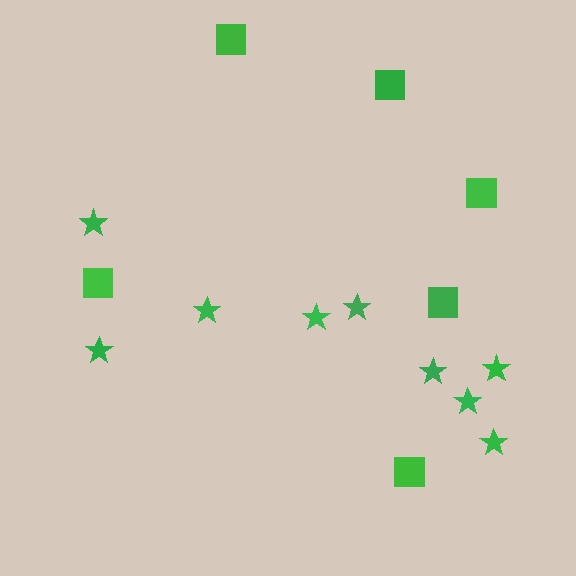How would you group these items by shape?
There are 2 groups: one group of stars (9) and one group of squares (6).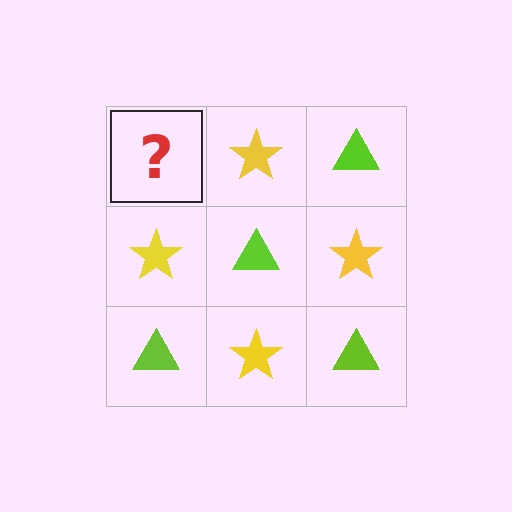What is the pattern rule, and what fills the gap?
The rule is that it alternates lime triangle and yellow star in a checkerboard pattern. The gap should be filled with a lime triangle.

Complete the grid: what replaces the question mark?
The question mark should be replaced with a lime triangle.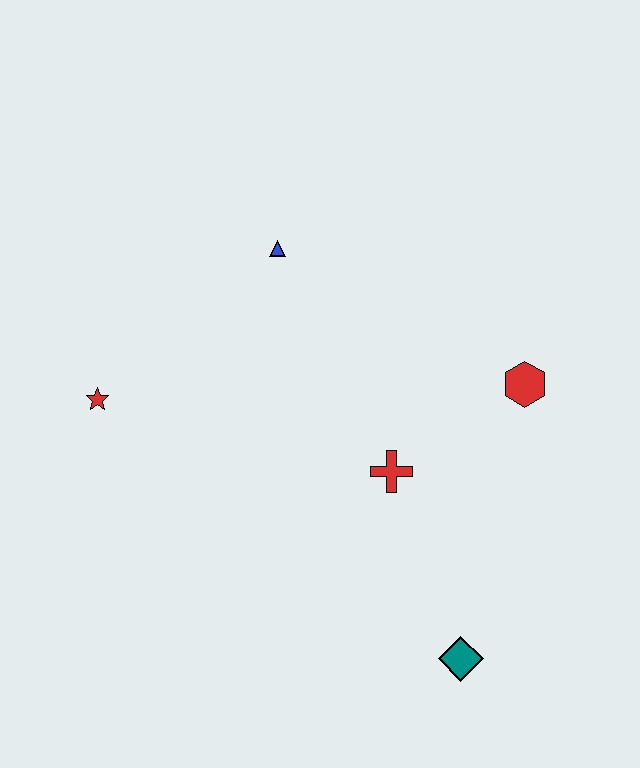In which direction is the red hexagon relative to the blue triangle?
The red hexagon is to the right of the blue triangle.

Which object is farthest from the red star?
The teal diamond is farthest from the red star.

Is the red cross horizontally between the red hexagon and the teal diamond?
No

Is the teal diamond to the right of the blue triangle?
Yes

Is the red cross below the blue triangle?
Yes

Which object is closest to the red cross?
The red hexagon is closest to the red cross.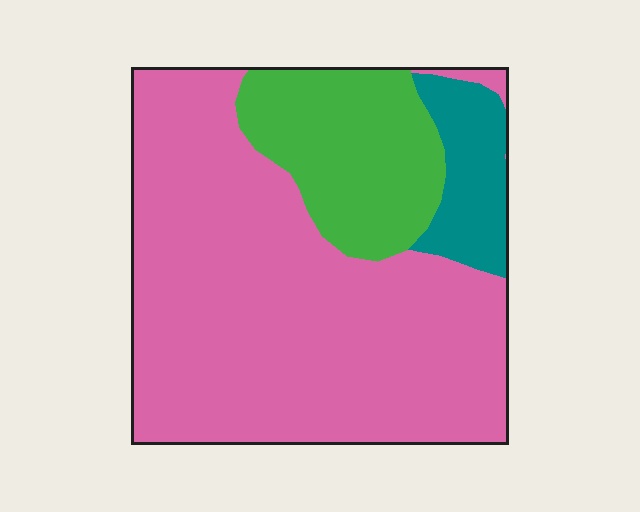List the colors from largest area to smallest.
From largest to smallest: pink, green, teal.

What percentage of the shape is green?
Green covers roughly 20% of the shape.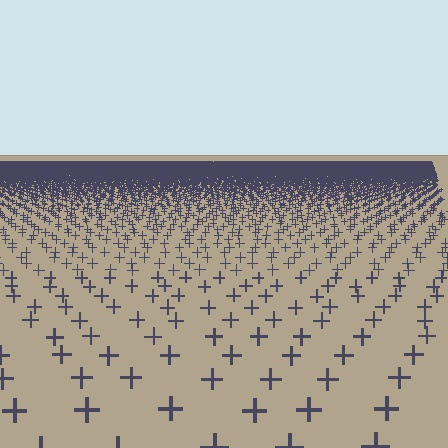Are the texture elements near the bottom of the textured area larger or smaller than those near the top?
Larger. Near the bottom, elements are closer to the viewer and appear at a bigger on-screen size.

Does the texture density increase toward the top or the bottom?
Density increases toward the top.